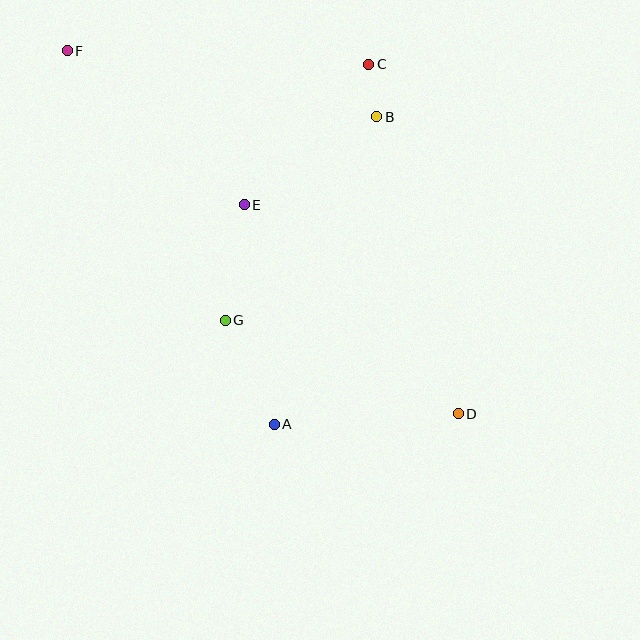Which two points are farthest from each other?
Points D and F are farthest from each other.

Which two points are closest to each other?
Points B and C are closest to each other.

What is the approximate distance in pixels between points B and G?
The distance between B and G is approximately 254 pixels.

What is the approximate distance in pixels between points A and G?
The distance between A and G is approximately 115 pixels.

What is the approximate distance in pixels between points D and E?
The distance between D and E is approximately 299 pixels.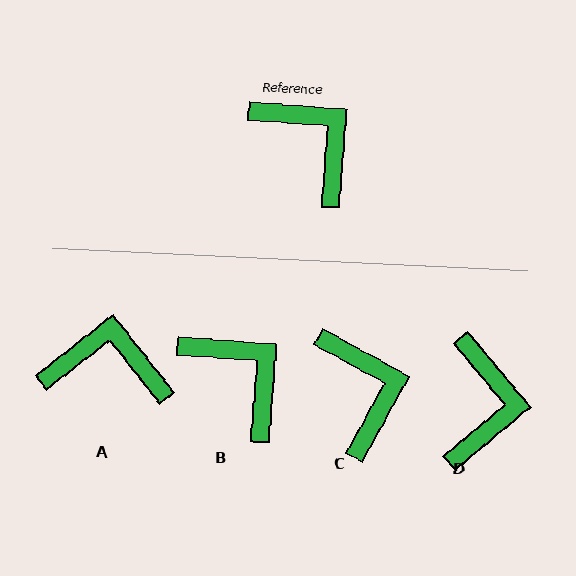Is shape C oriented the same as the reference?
No, it is off by about 25 degrees.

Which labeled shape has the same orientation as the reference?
B.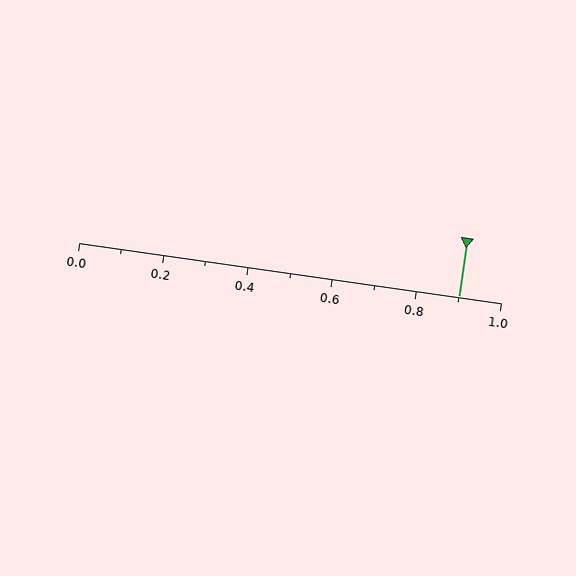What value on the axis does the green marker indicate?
The marker indicates approximately 0.9.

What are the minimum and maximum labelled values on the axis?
The axis runs from 0.0 to 1.0.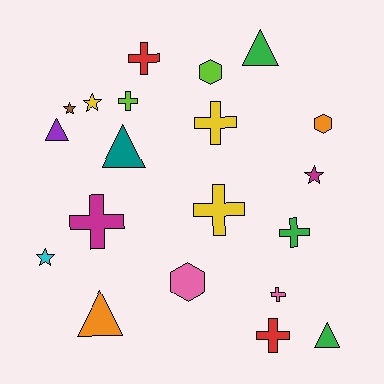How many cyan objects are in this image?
There is 1 cyan object.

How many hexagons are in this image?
There are 3 hexagons.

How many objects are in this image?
There are 20 objects.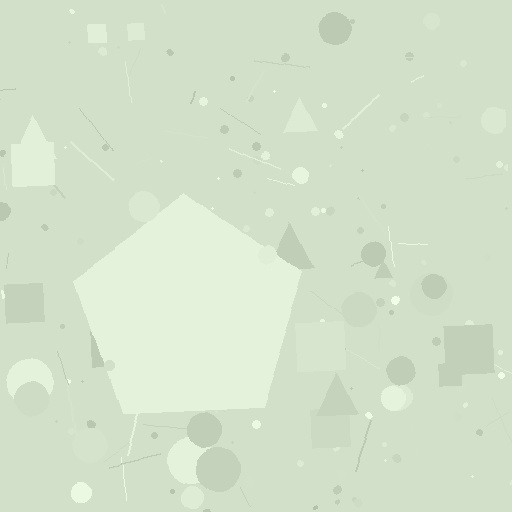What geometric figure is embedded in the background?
A pentagon is embedded in the background.